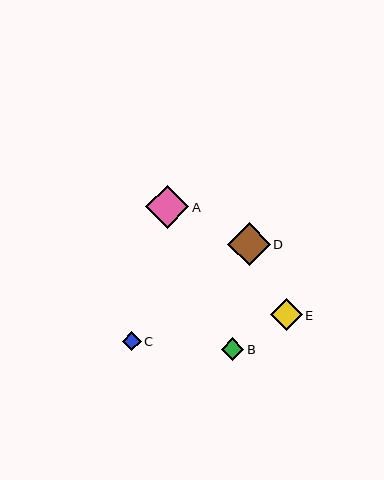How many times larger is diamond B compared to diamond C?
Diamond B is approximately 1.2 times the size of diamond C.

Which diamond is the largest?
Diamond A is the largest with a size of approximately 43 pixels.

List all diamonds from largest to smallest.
From largest to smallest: A, D, E, B, C.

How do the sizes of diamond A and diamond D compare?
Diamond A and diamond D are approximately the same size.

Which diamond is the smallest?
Diamond C is the smallest with a size of approximately 19 pixels.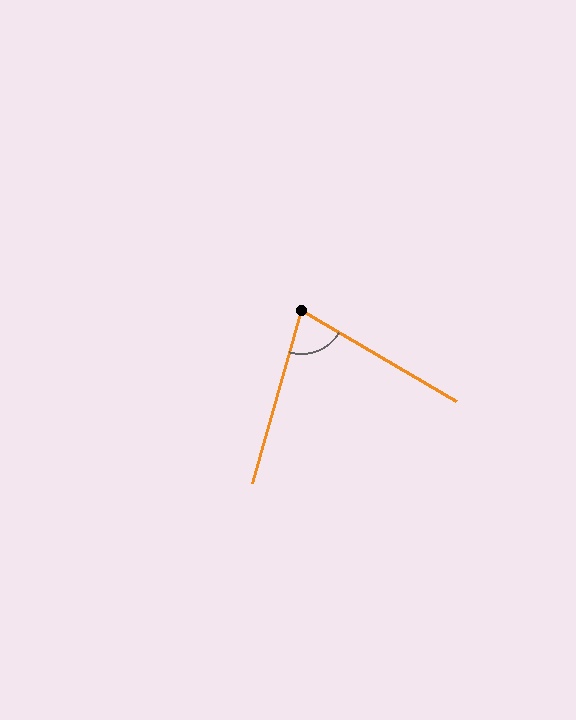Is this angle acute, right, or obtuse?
It is acute.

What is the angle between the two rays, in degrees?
Approximately 76 degrees.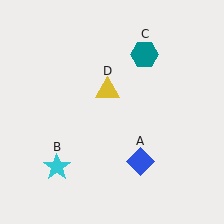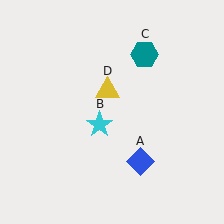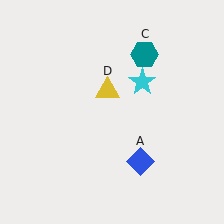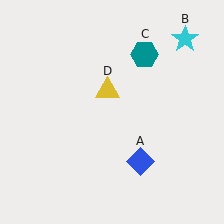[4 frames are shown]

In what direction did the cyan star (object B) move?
The cyan star (object B) moved up and to the right.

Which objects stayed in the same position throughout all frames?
Blue diamond (object A) and teal hexagon (object C) and yellow triangle (object D) remained stationary.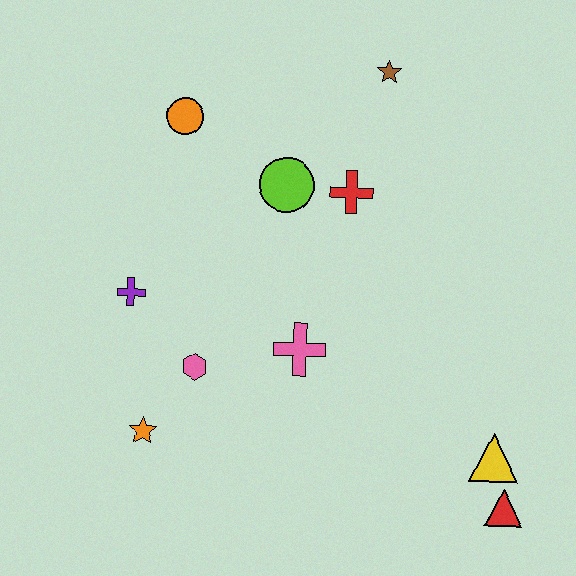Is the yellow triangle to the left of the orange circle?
No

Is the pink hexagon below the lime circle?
Yes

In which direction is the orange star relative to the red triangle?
The orange star is to the left of the red triangle.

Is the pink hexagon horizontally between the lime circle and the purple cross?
Yes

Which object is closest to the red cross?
The lime circle is closest to the red cross.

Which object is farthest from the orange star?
The brown star is farthest from the orange star.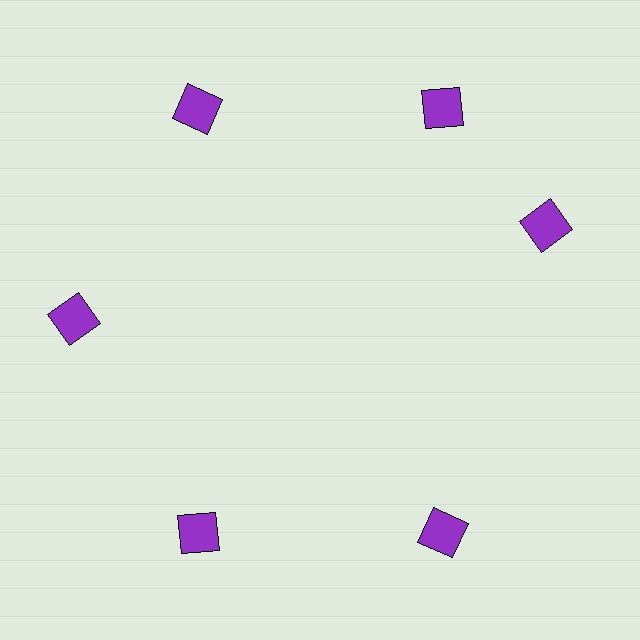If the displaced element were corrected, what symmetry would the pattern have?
It would have 6-fold rotational symmetry — the pattern would map onto itself every 60 degrees.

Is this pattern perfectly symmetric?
No. The 6 purple squares are arranged in a ring, but one element near the 3 o'clock position is rotated out of alignment along the ring, breaking the 6-fold rotational symmetry.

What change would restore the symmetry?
The symmetry would be restored by rotating it back into even spacing with its neighbors so that all 6 squares sit at equal angles and equal distance from the center.